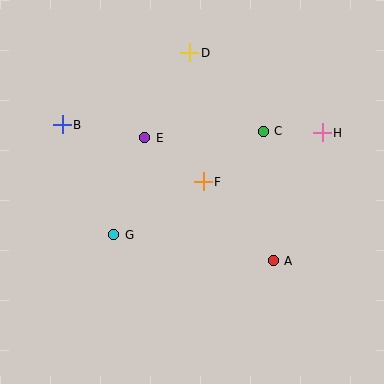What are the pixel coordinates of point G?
Point G is at (114, 235).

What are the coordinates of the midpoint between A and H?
The midpoint between A and H is at (298, 197).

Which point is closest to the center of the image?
Point F at (203, 182) is closest to the center.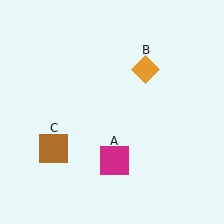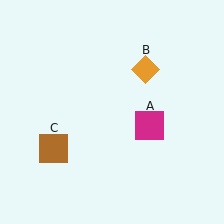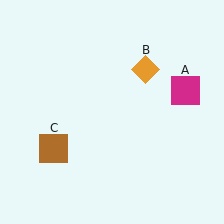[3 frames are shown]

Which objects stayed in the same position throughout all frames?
Orange diamond (object B) and brown square (object C) remained stationary.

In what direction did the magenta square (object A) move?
The magenta square (object A) moved up and to the right.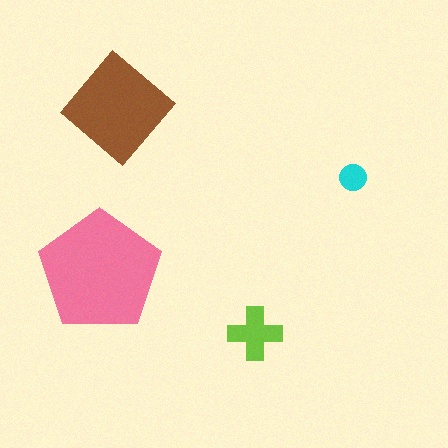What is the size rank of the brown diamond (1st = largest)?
2nd.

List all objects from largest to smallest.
The pink pentagon, the brown diamond, the lime cross, the cyan circle.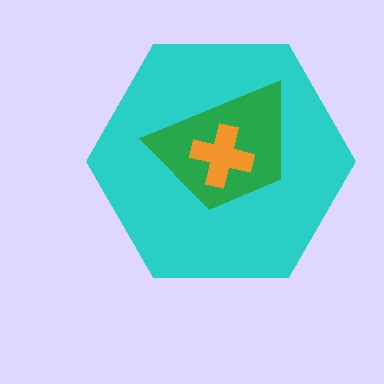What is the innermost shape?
The orange cross.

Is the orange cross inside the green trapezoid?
Yes.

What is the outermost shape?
The cyan hexagon.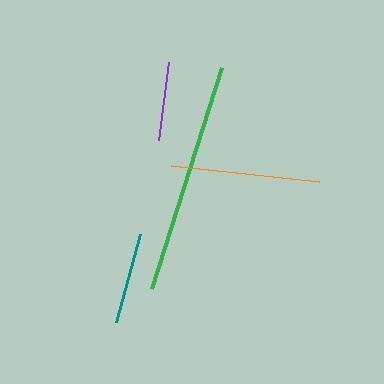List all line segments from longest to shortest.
From longest to shortest: green, orange, teal, purple.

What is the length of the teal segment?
The teal segment is approximately 91 pixels long.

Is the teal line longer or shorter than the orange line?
The orange line is longer than the teal line.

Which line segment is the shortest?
The purple line is the shortest at approximately 79 pixels.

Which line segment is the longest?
The green line is the longest at approximately 232 pixels.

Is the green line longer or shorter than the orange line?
The green line is longer than the orange line.